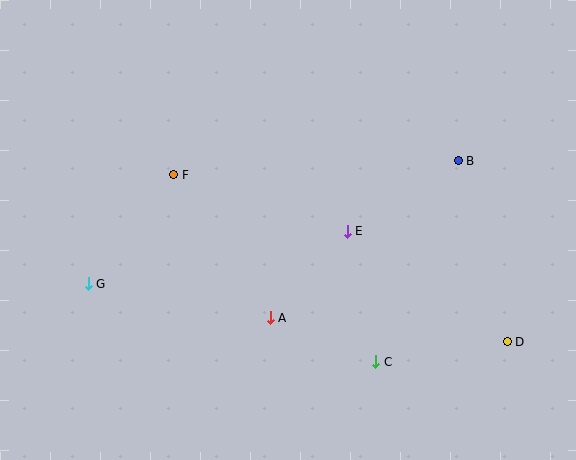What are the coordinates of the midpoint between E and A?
The midpoint between E and A is at (309, 274).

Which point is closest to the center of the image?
Point E at (347, 231) is closest to the center.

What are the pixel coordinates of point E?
Point E is at (347, 231).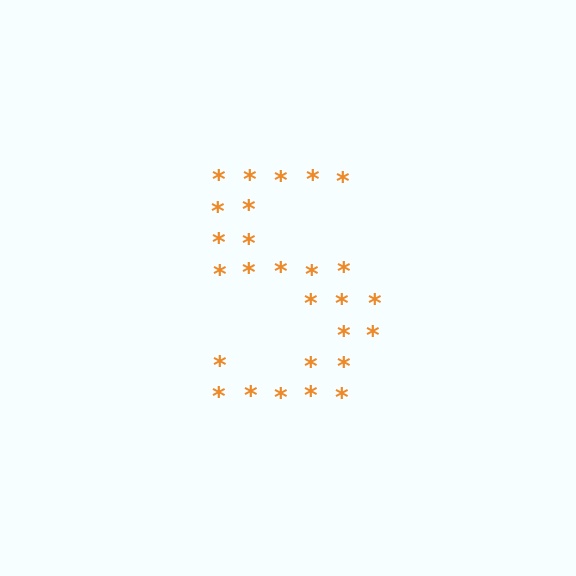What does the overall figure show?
The overall figure shows the digit 5.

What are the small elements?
The small elements are asterisks.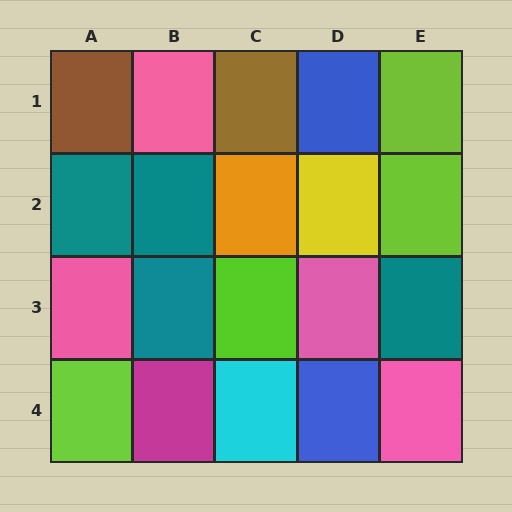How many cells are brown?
2 cells are brown.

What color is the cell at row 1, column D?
Blue.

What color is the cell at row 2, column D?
Yellow.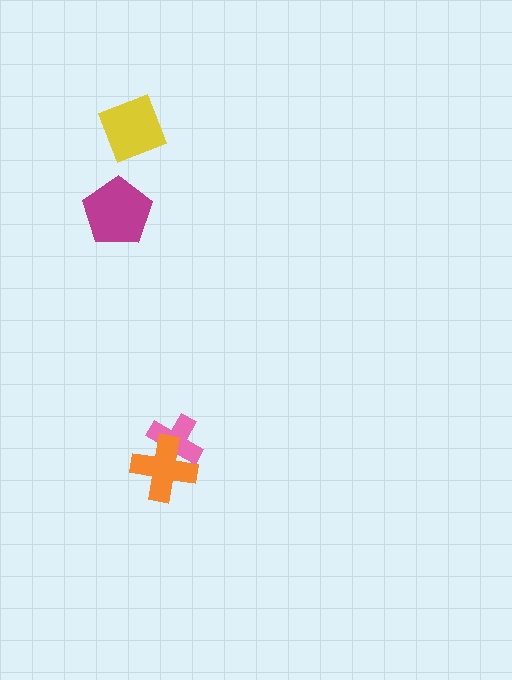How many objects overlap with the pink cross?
1 object overlaps with the pink cross.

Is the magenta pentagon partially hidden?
No, no other shape covers it.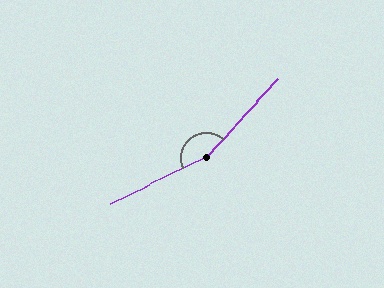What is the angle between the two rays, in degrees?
Approximately 158 degrees.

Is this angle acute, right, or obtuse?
It is obtuse.